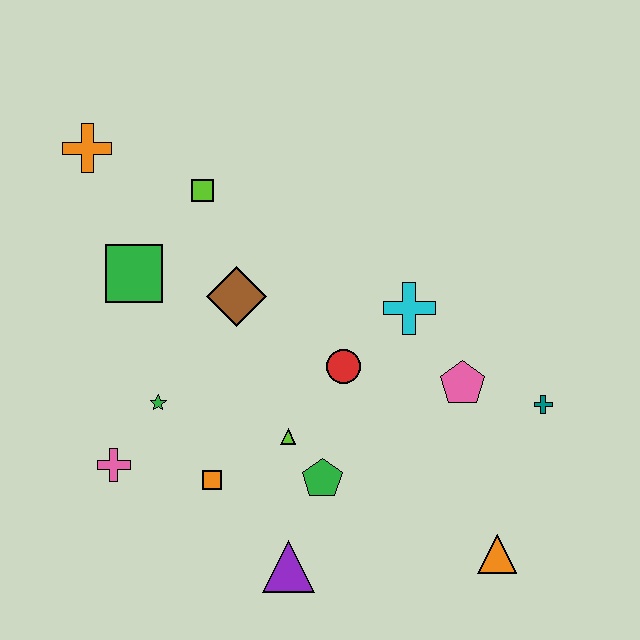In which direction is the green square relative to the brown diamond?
The green square is to the left of the brown diamond.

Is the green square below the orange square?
No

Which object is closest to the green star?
The pink cross is closest to the green star.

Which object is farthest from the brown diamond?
The orange triangle is farthest from the brown diamond.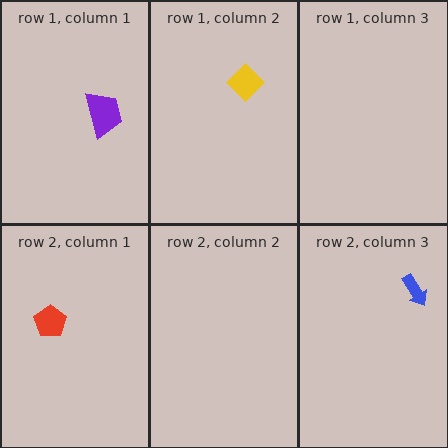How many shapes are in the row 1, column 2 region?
1.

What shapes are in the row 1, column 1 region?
The purple trapezoid.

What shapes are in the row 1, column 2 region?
The yellow diamond.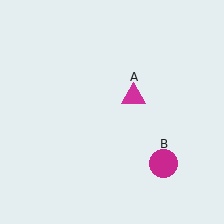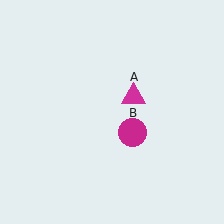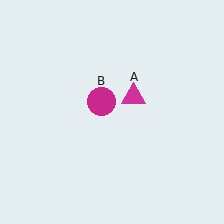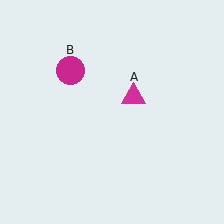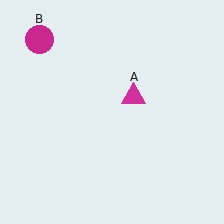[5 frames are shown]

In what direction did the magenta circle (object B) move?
The magenta circle (object B) moved up and to the left.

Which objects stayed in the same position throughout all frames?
Magenta triangle (object A) remained stationary.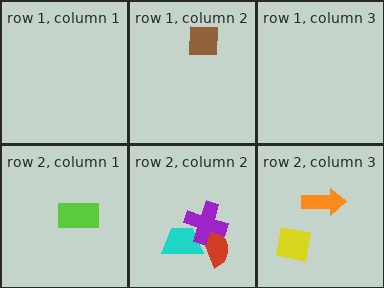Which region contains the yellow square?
The row 2, column 3 region.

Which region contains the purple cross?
The row 2, column 2 region.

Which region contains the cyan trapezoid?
The row 2, column 2 region.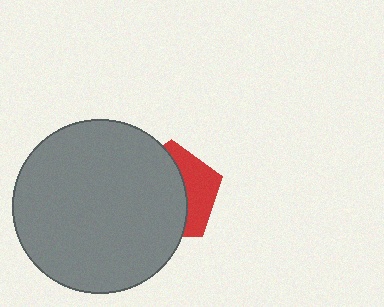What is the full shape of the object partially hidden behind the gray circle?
The partially hidden object is a red pentagon.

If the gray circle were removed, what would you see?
You would see the complete red pentagon.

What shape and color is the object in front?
The object in front is a gray circle.